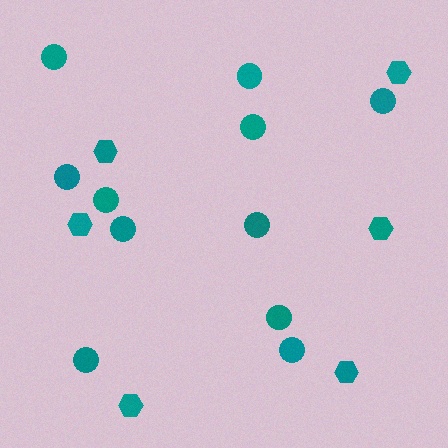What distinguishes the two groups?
There are 2 groups: one group of circles (11) and one group of hexagons (6).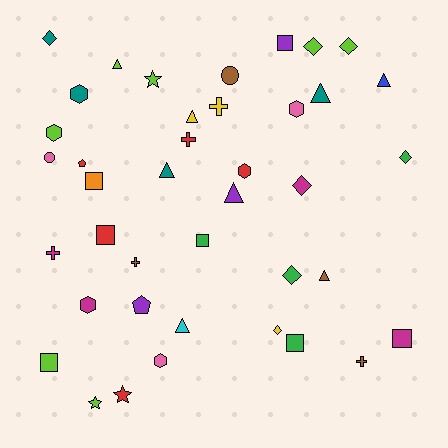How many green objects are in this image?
There are 4 green objects.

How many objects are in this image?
There are 40 objects.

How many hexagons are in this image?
There are 6 hexagons.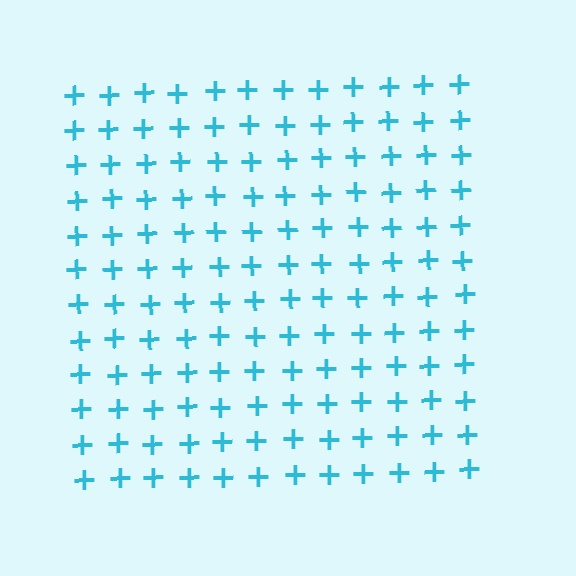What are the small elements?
The small elements are plus signs.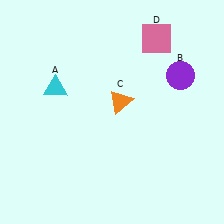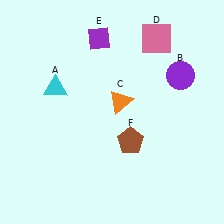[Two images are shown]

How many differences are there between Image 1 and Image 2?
There are 2 differences between the two images.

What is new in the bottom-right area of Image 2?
A brown pentagon (F) was added in the bottom-right area of Image 2.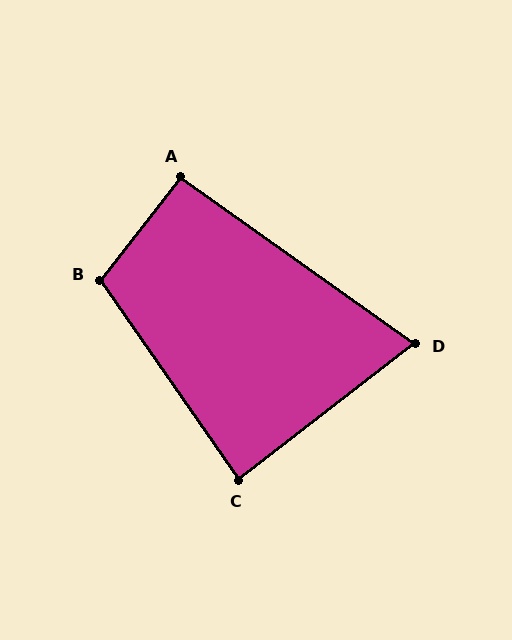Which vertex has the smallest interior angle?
D, at approximately 73 degrees.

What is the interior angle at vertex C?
Approximately 87 degrees (approximately right).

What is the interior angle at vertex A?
Approximately 93 degrees (approximately right).